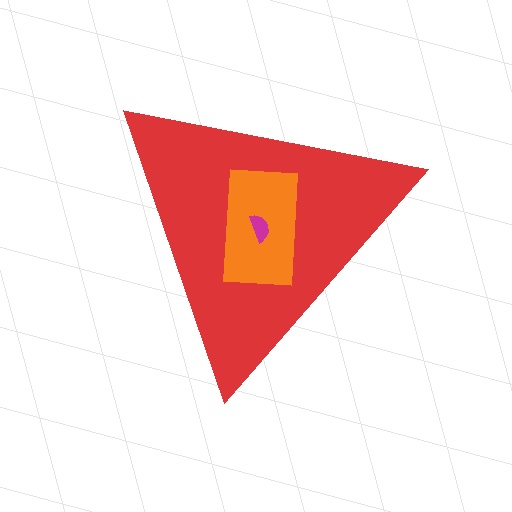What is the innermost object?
The magenta semicircle.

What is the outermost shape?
The red triangle.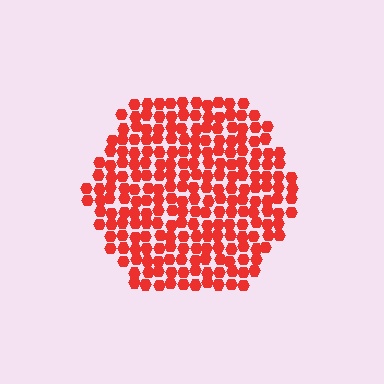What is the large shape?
The large shape is a hexagon.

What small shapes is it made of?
It is made of small hexagons.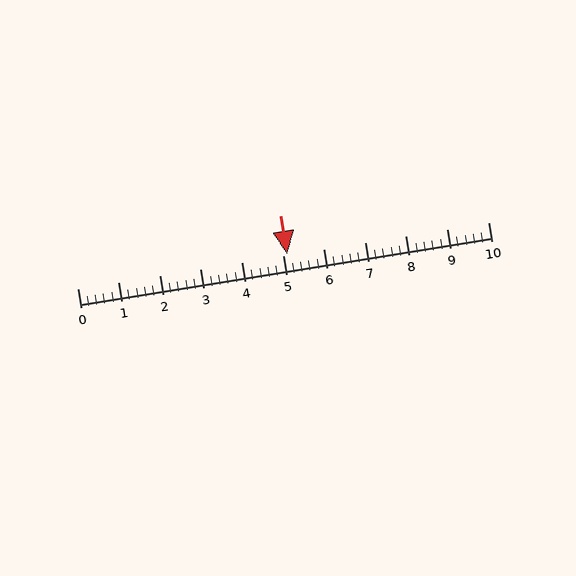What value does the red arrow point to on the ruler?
The red arrow points to approximately 5.1.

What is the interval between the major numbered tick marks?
The major tick marks are spaced 1 units apart.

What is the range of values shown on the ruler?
The ruler shows values from 0 to 10.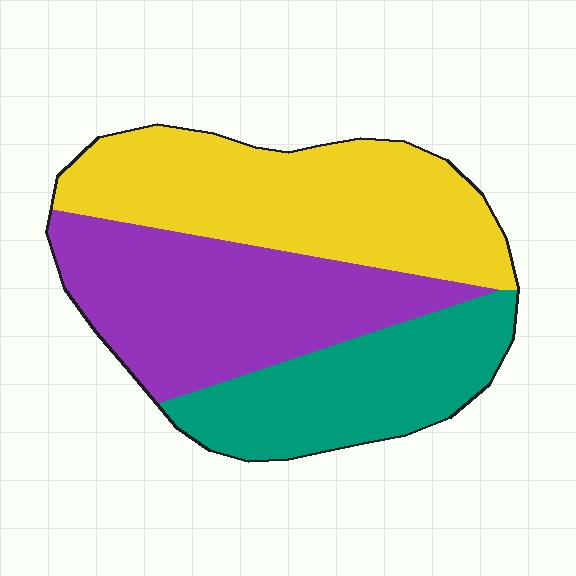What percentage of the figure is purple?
Purple takes up about three eighths (3/8) of the figure.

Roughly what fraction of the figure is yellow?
Yellow takes up about three eighths (3/8) of the figure.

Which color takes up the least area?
Teal, at roughly 25%.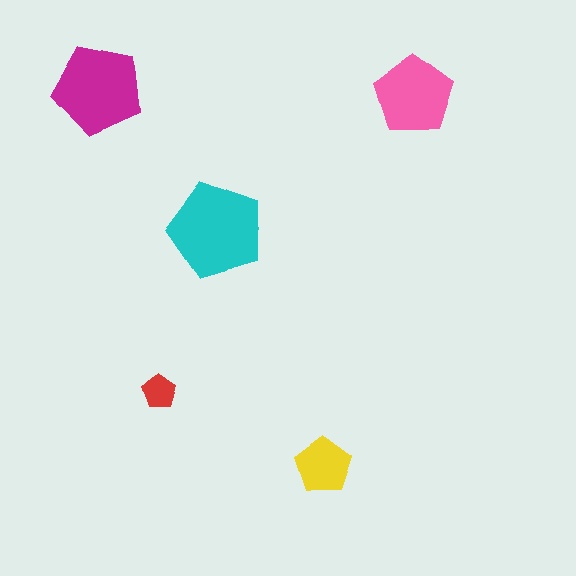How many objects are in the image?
There are 5 objects in the image.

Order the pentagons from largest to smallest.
the cyan one, the magenta one, the pink one, the yellow one, the red one.